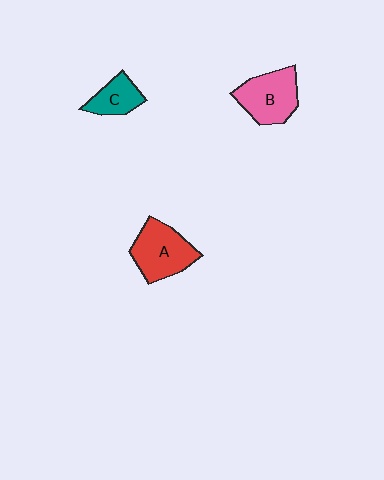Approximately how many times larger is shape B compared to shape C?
Approximately 1.7 times.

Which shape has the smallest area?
Shape C (teal).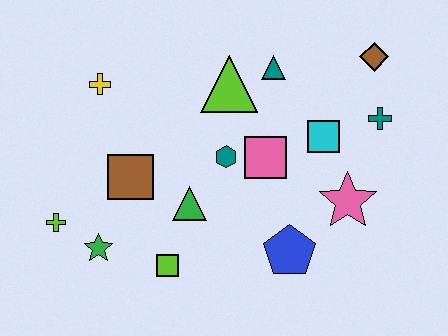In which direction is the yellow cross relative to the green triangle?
The yellow cross is above the green triangle.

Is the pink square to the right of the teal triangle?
No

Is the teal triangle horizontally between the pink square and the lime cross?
No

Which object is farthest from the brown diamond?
The lime cross is farthest from the brown diamond.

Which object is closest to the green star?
The lime cross is closest to the green star.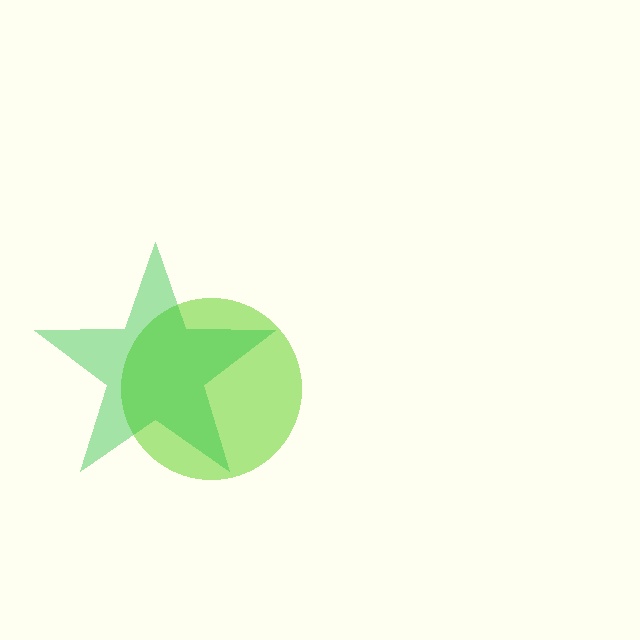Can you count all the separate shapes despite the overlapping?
Yes, there are 2 separate shapes.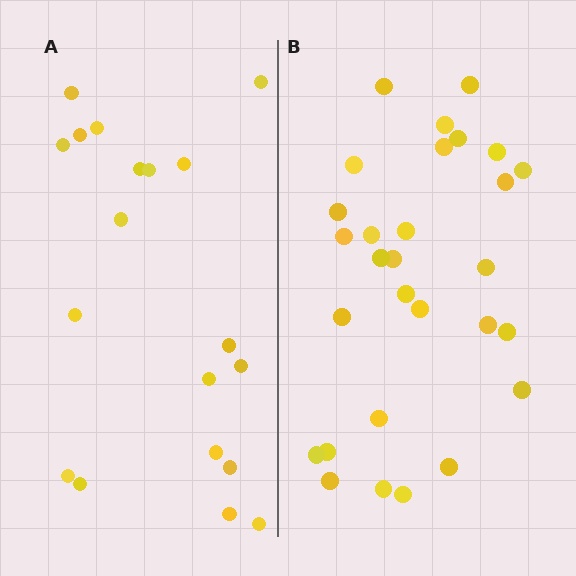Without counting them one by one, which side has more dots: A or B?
Region B (the right region) has more dots.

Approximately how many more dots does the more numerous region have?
Region B has roughly 10 or so more dots than region A.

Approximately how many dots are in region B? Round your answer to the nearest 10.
About 30 dots. (The exact count is 29, which rounds to 30.)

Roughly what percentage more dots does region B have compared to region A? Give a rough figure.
About 55% more.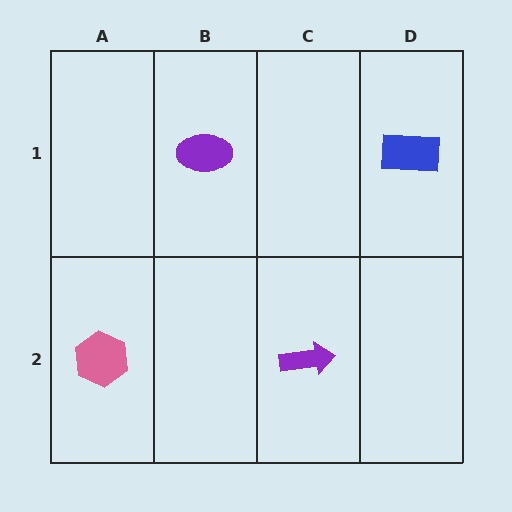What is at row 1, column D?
A blue rectangle.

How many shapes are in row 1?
2 shapes.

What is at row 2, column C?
A purple arrow.